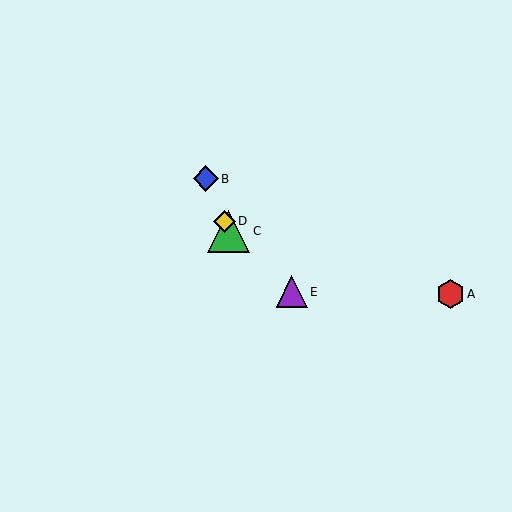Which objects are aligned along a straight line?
Objects B, C, D are aligned along a straight line.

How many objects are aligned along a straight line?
3 objects (B, C, D) are aligned along a straight line.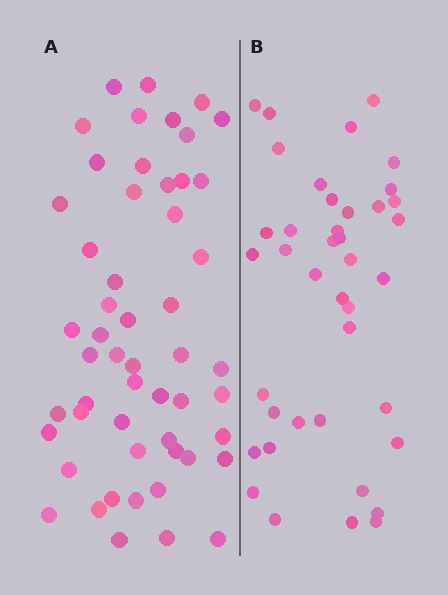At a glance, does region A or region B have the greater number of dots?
Region A (the left region) has more dots.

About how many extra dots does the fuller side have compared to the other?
Region A has approximately 15 more dots than region B.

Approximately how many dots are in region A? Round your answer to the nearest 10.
About 50 dots. (The exact count is 53, which rounds to 50.)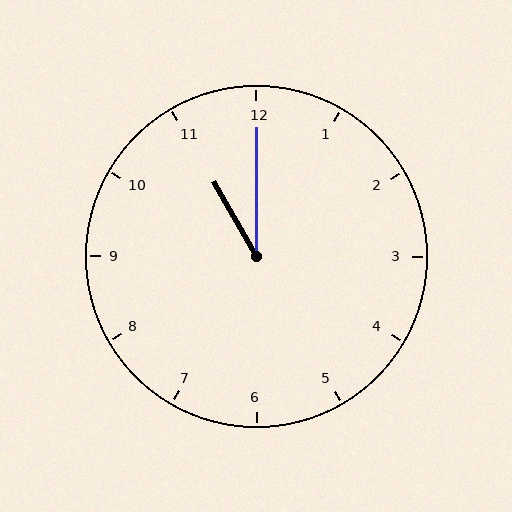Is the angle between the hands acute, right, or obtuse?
It is acute.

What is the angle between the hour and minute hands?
Approximately 30 degrees.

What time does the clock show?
11:00.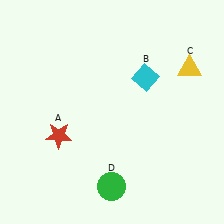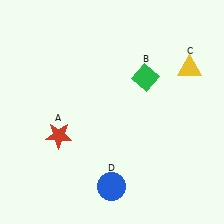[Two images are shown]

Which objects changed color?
B changed from cyan to green. D changed from green to blue.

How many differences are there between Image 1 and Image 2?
There are 2 differences between the two images.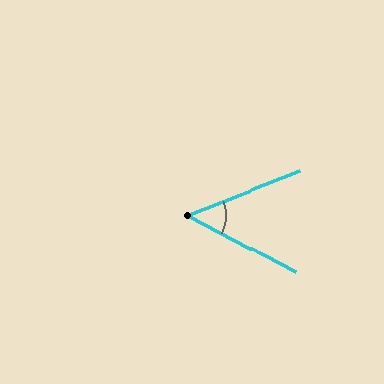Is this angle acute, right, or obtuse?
It is acute.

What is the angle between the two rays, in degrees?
Approximately 50 degrees.